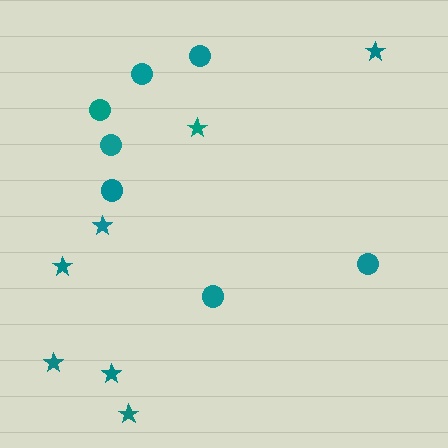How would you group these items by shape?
There are 2 groups: one group of stars (7) and one group of circles (7).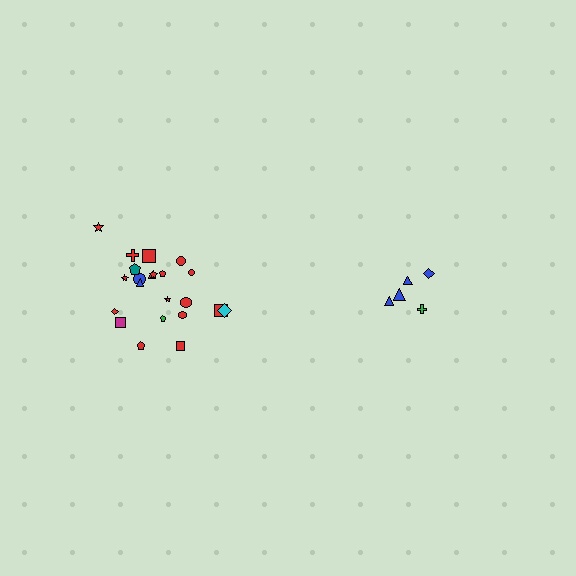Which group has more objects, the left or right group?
The left group.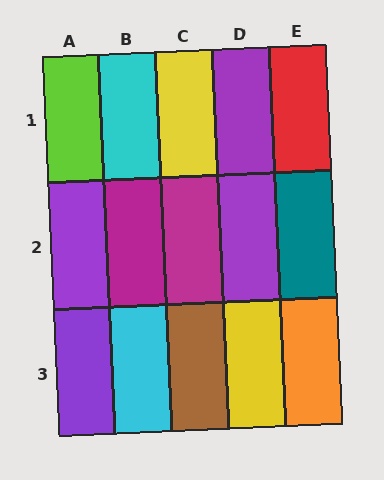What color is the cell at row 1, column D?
Purple.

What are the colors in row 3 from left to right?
Purple, cyan, brown, yellow, orange.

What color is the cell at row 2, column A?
Purple.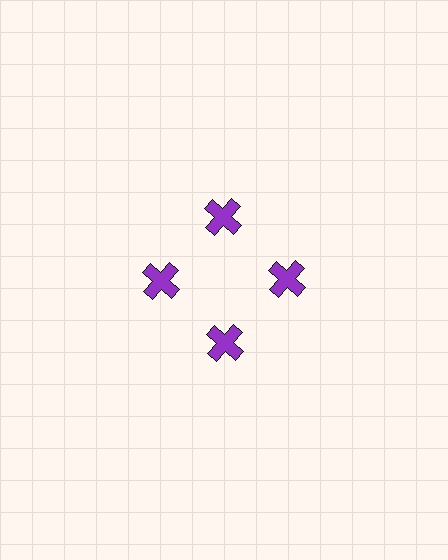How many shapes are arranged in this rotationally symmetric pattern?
There are 4 shapes, arranged in 4 groups of 1.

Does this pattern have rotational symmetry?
Yes, this pattern has 4-fold rotational symmetry. It looks the same after rotating 90 degrees around the center.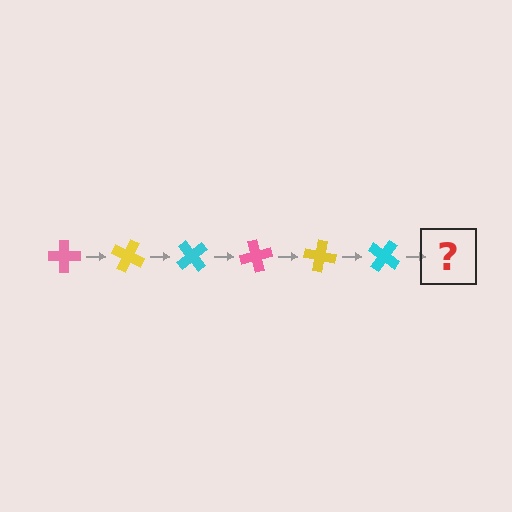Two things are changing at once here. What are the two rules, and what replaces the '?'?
The two rules are that it rotates 25 degrees each step and the color cycles through pink, yellow, and cyan. The '?' should be a pink cross, rotated 150 degrees from the start.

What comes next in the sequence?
The next element should be a pink cross, rotated 150 degrees from the start.